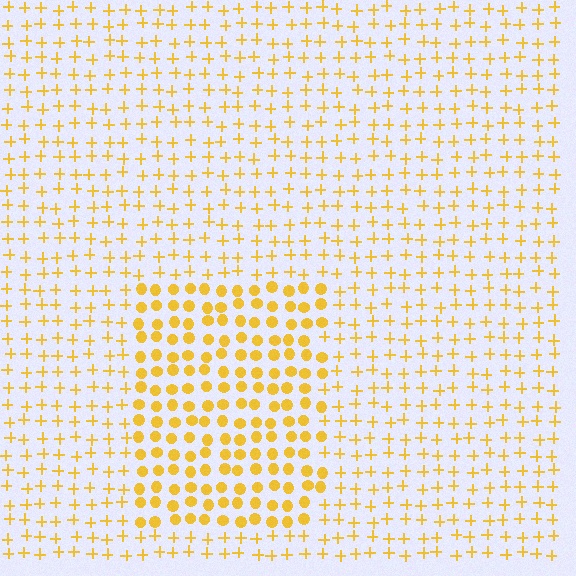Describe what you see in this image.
The image is filled with small yellow elements arranged in a uniform grid. A rectangle-shaped region contains circles, while the surrounding area contains plus signs. The boundary is defined purely by the change in element shape.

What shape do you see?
I see a rectangle.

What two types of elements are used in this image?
The image uses circles inside the rectangle region and plus signs outside it.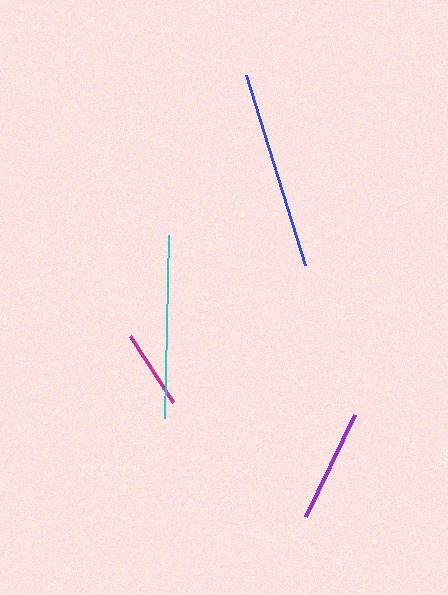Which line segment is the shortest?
The magenta line is the shortest at approximately 79 pixels.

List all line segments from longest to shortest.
From longest to shortest: blue, cyan, purple, magenta.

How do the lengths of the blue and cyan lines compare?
The blue and cyan lines are approximately the same length.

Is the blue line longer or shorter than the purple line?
The blue line is longer than the purple line.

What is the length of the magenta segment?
The magenta segment is approximately 79 pixels long.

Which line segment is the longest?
The blue line is the longest at approximately 199 pixels.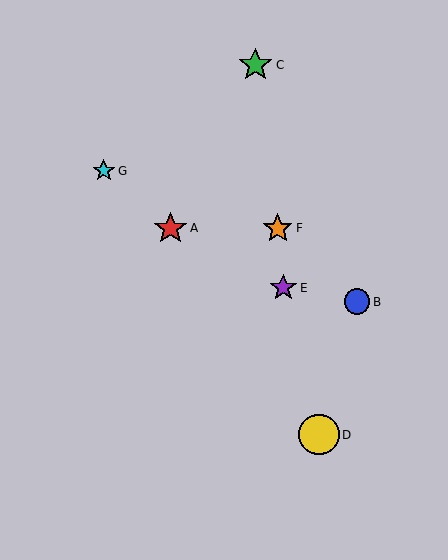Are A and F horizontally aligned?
Yes, both are at y≈228.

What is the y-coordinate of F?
Object F is at y≈228.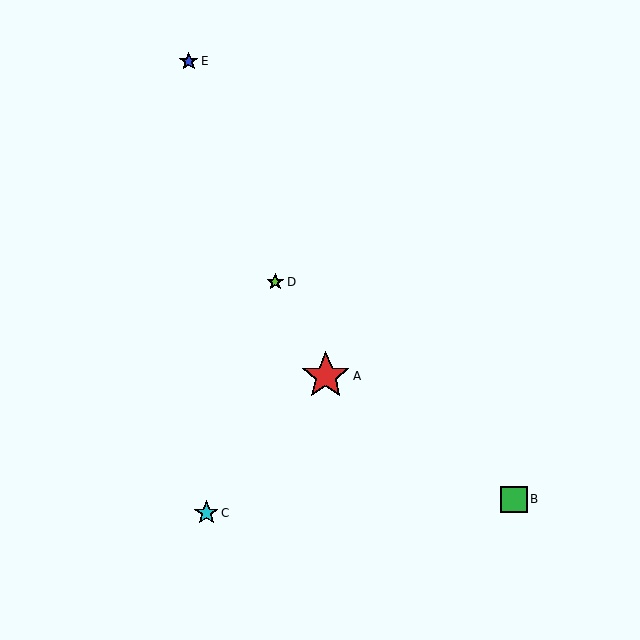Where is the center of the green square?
The center of the green square is at (514, 499).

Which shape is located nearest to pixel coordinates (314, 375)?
The red star (labeled A) at (326, 376) is nearest to that location.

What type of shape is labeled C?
Shape C is a cyan star.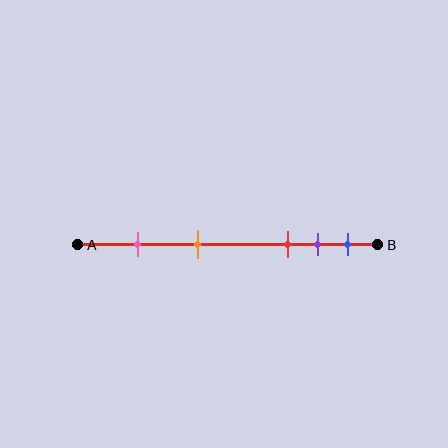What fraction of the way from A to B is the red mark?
The red mark is approximately 70% (0.7) of the way from A to B.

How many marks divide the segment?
There are 5 marks dividing the segment.